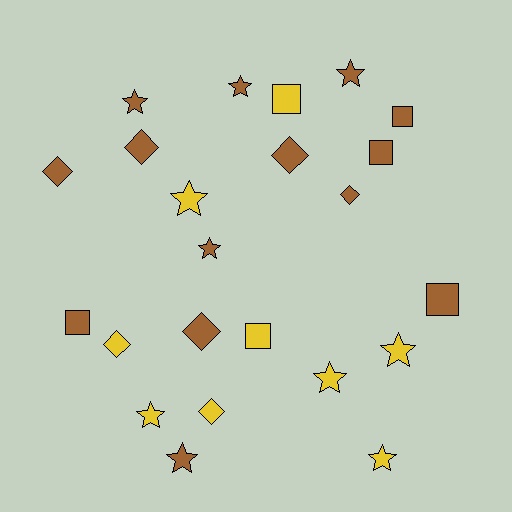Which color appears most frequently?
Brown, with 14 objects.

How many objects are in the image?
There are 23 objects.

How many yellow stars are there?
There are 5 yellow stars.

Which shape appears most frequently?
Star, with 10 objects.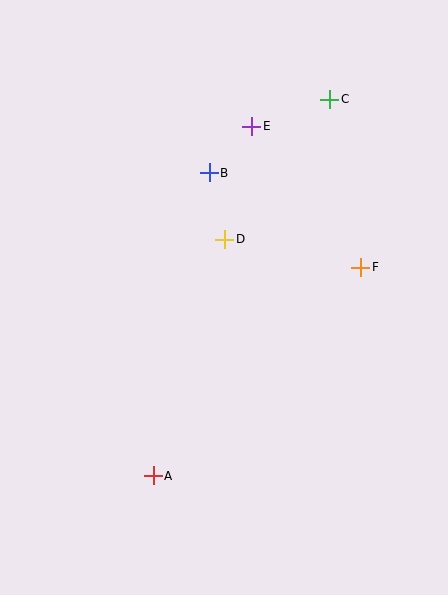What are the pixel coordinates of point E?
Point E is at (252, 126).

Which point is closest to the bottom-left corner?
Point A is closest to the bottom-left corner.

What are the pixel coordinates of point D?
Point D is at (225, 239).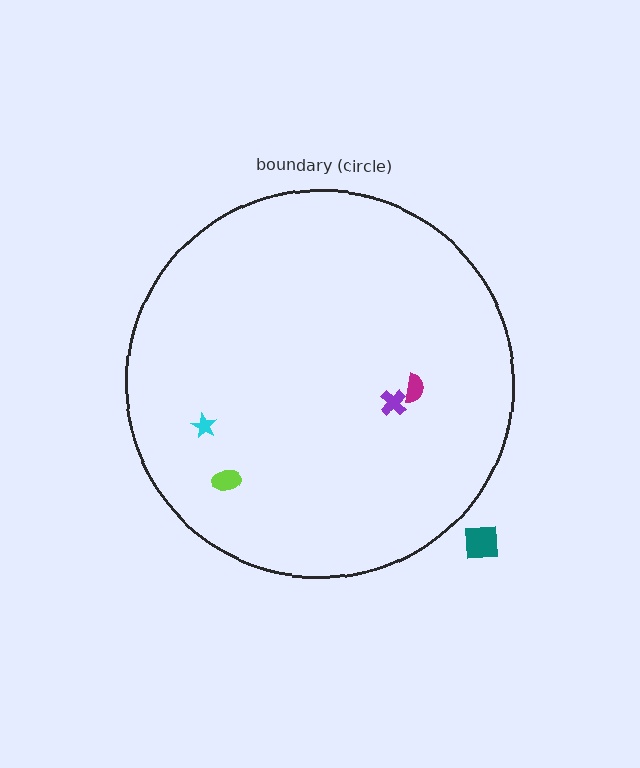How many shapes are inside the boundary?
4 inside, 1 outside.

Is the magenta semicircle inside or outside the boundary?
Inside.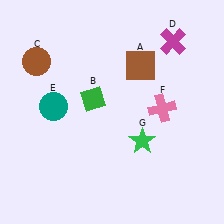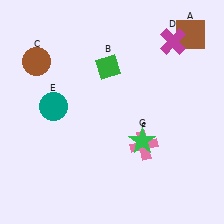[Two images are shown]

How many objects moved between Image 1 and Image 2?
3 objects moved between the two images.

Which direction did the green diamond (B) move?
The green diamond (B) moved up.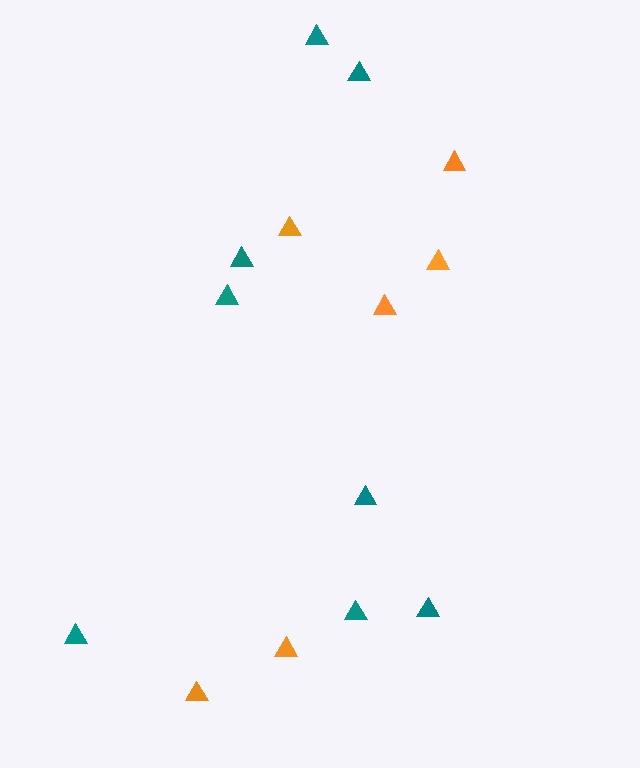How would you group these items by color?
There are 2 groups: one group of orange triangles (6) and one group of teal triangles (8).